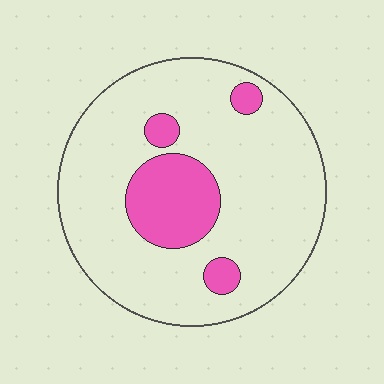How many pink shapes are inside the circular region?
4.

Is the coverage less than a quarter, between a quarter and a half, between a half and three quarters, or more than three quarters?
Less than a quarter.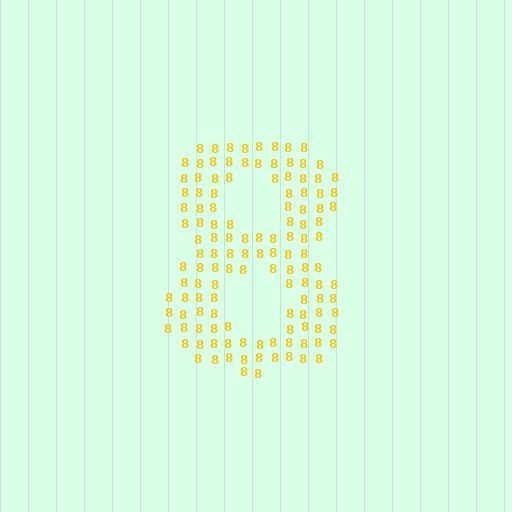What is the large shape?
The large shape is the digit 8.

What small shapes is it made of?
It is made of small digit 8's.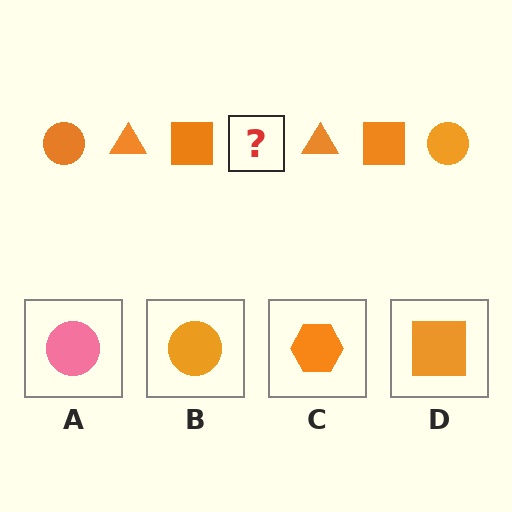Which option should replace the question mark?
Option B.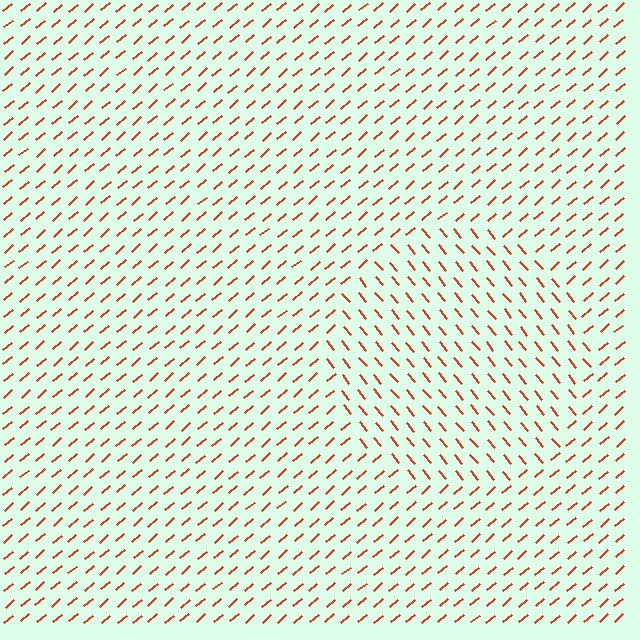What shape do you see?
I see a circle.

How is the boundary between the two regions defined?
The boundary is defined purely by a change in line orientation (approximately 89 degrees difference). All lines are the same color and thickness.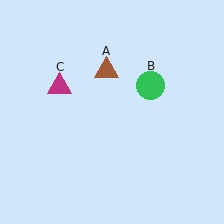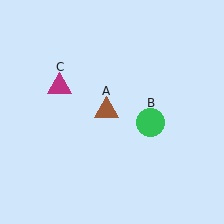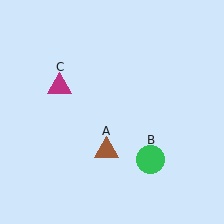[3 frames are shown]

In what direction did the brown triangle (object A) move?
The brown triangle (object A) moved down.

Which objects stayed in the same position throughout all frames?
Magenta triangle (object C) remained stationary.